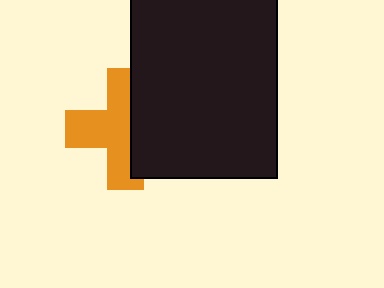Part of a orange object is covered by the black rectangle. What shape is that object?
It is a cross.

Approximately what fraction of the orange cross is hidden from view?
Roughly 42% of the orange cross is hidden behind the black rectangle.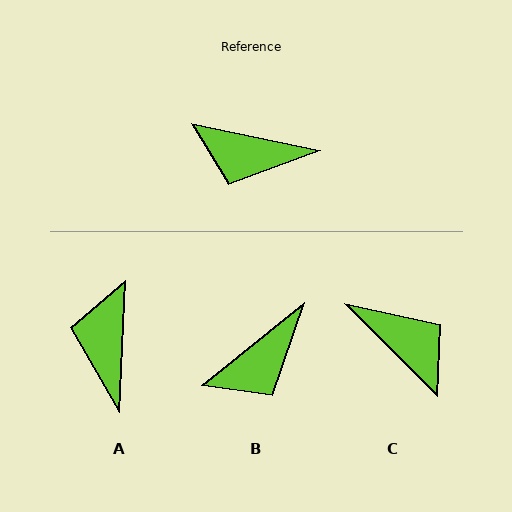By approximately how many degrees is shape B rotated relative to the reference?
Approximately 51 degrees counter-clockwise.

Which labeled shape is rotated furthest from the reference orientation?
C, about 147 degrees away.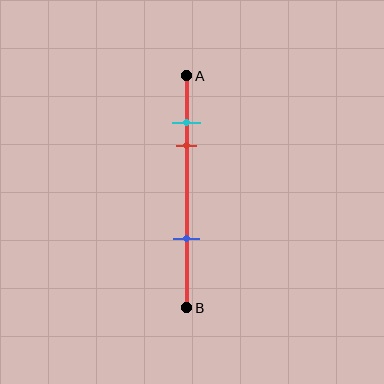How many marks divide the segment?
There are 3 marks dividing the segment.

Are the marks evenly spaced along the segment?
No, the marks are not evenly spaced.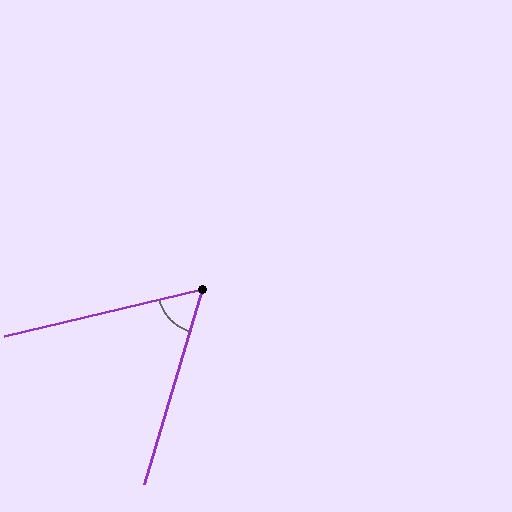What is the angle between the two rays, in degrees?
Approximately 60 degrees.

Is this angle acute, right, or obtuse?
It is acute.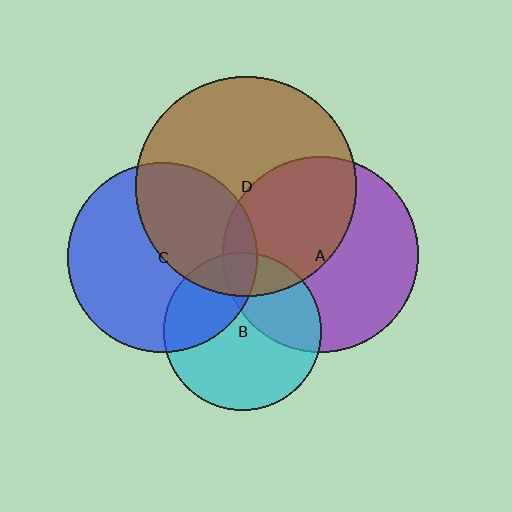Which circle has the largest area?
Circle D (brown).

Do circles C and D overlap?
Yes.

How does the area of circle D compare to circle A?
Approximately 1.3 times.